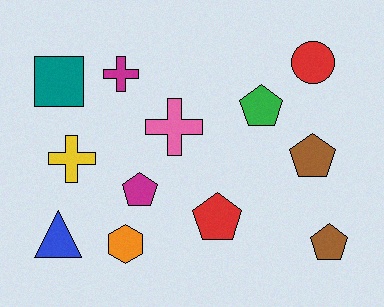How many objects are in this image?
There are 12 objects.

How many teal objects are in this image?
There is 1 teal object.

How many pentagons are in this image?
There are 5 pentagons.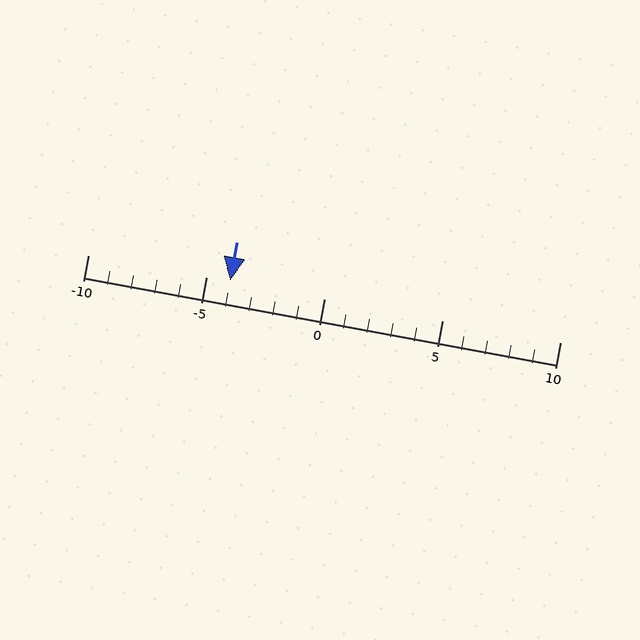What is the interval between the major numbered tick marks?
The major tick marks are spaced 5 units apart.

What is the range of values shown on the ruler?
The ruler shows values from -10 to 10.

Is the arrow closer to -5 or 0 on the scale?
The arrow is closer to -5.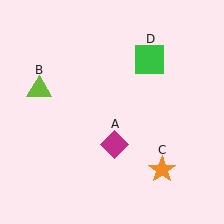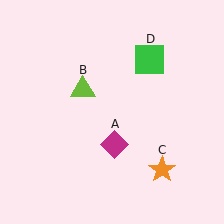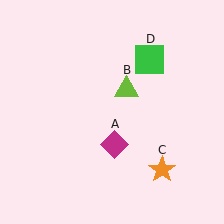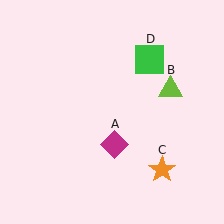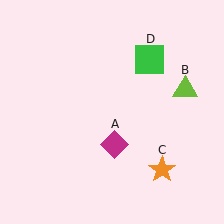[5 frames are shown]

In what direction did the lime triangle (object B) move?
The lime triangle (object B) moved right.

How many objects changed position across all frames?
1 object changed position: lime triangle (object B).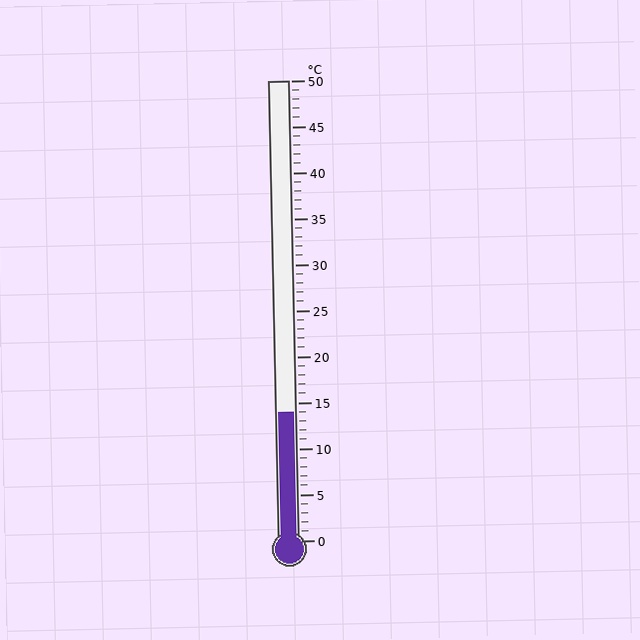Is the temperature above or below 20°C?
The temperature is below 20°C.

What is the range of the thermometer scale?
The thermometer scale ranges from 0°C to 50°C.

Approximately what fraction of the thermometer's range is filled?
The thermometer is filled to approximately 30% of its range.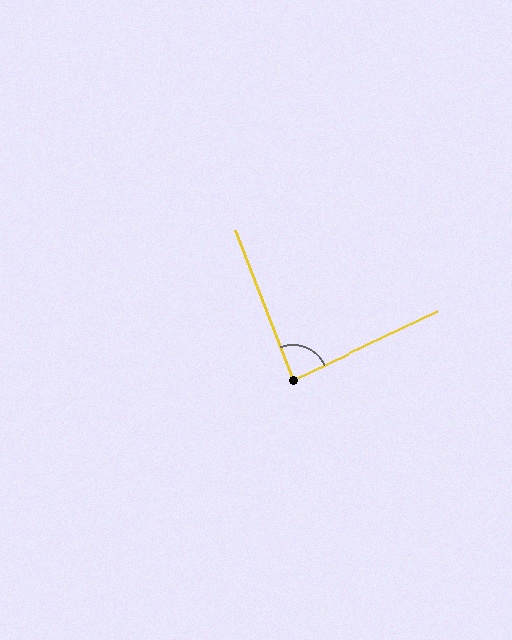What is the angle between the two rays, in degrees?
Approximately 86 degrees.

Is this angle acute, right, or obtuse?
It is approximately a right angle.